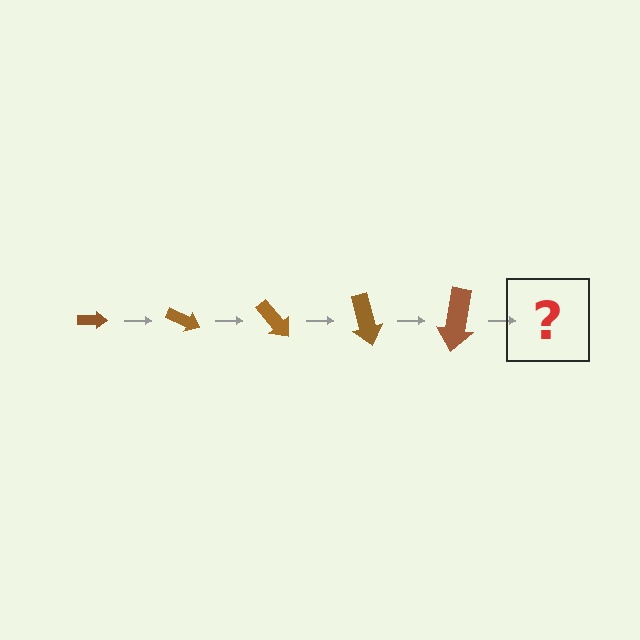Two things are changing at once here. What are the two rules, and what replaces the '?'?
The two rules are that the arrow grows larger each step and it rotates 25 degrees each step. The '?' should be an arrow, larger than the previous one and rotated 125 degrees from the start.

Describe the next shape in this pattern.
It should be an arrow, larger than the previous one and rotated 125 degrees from the start.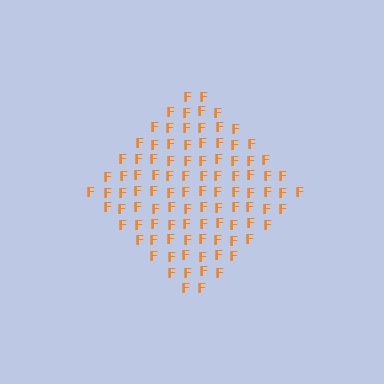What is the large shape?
The large shape is a diamond.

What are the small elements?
The small elements are letter F's.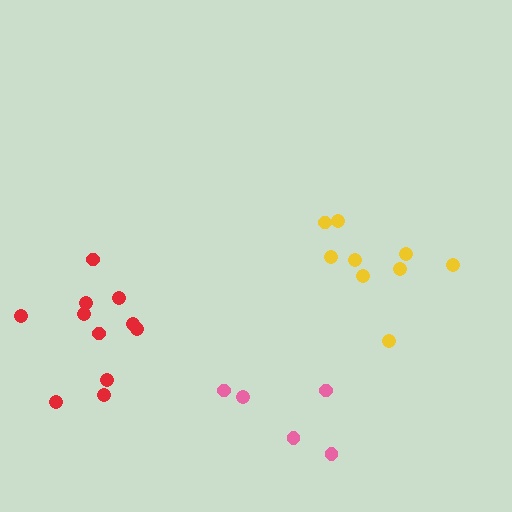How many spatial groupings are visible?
There are 3 spatial groupings.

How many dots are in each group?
Group 1: 5 dots, Group 2: 9 dots, Group 3: 11 dots (25 total).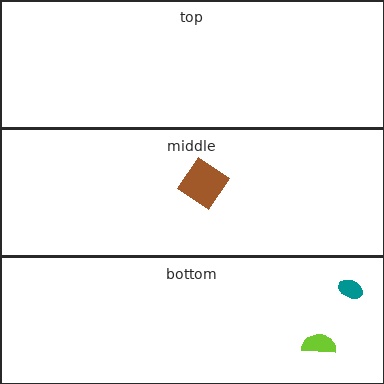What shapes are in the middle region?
The brown diamond.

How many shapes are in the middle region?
1.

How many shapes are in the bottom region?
2.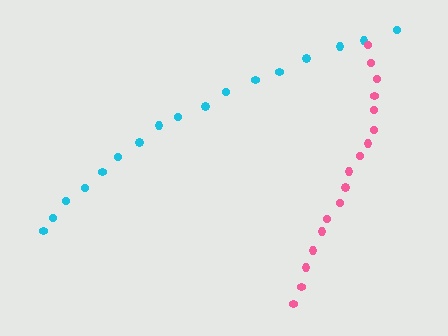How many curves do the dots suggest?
There are 2 distinct paths.